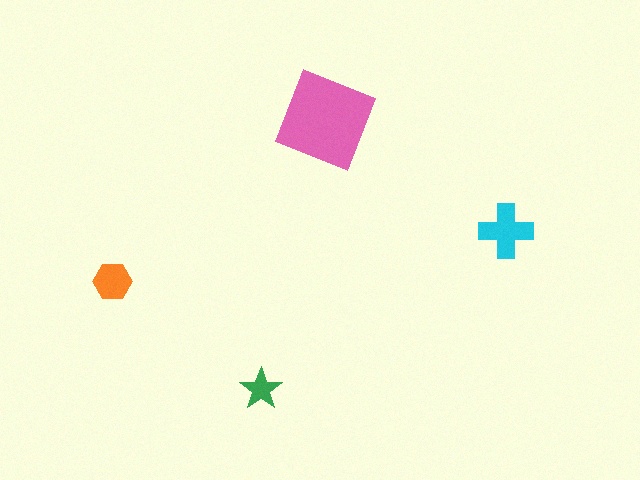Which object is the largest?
The pink diamond.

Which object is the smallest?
The green star.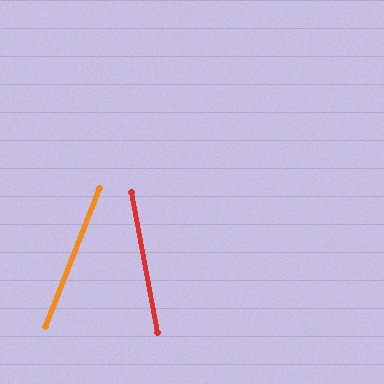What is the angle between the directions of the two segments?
Approximately 32 degrees.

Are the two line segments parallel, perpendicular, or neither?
Neither parallel nor perpendicular — they differ by about 32°.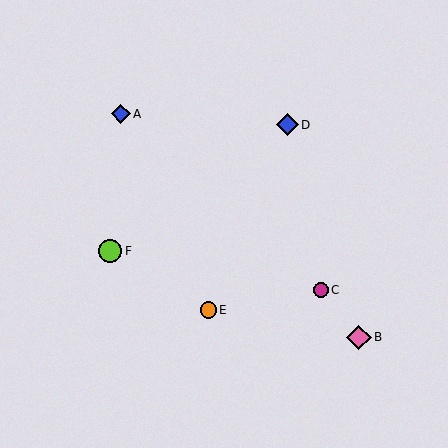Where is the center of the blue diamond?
The center of the blue diamond is at (121, 114).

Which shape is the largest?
The pink diamond (labeled B) is the largest.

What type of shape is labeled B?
Shape B is a pink diamond.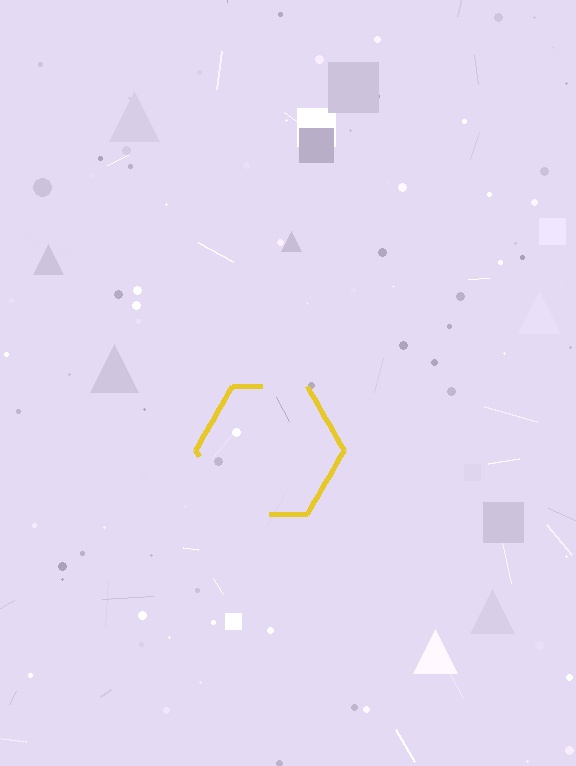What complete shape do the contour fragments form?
The contour fragments form a hexagon.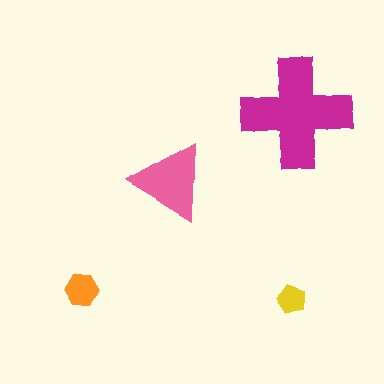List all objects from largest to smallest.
The magenta cross, the pink triangle, the orange hexagon, the yellow pentagon.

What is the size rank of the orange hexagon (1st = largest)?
3rd.